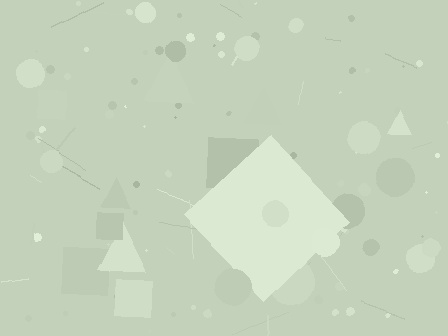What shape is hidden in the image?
A diamond is hidden in the image.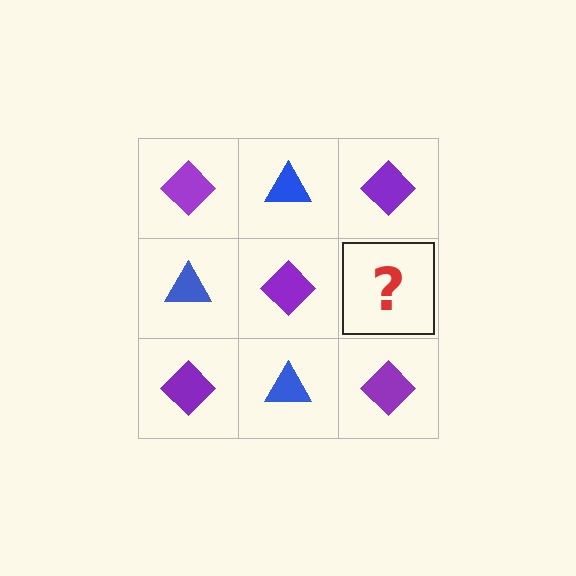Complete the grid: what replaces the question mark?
The question mark should be replaced with a blue triangle.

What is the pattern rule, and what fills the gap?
The rule is that it alternates purple diamond and blue triangle in a checkerboard pattern. The gap should be filled with a blue triangle.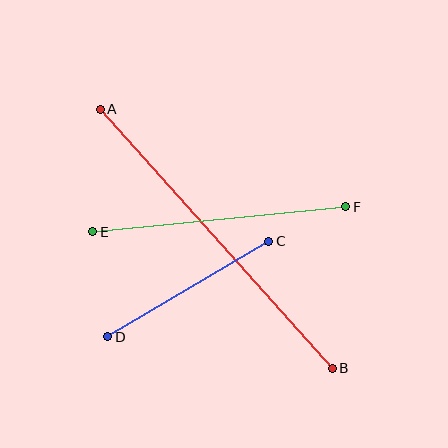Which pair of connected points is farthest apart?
Points A and B are farthest apart.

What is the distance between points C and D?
The distance is approximately 187 pixels.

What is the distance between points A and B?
The distance is approximately 348 pixels.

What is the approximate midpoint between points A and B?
The midpoint is at approximately (216, 239) pixels.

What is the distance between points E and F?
The distance is approximately 254 pixels.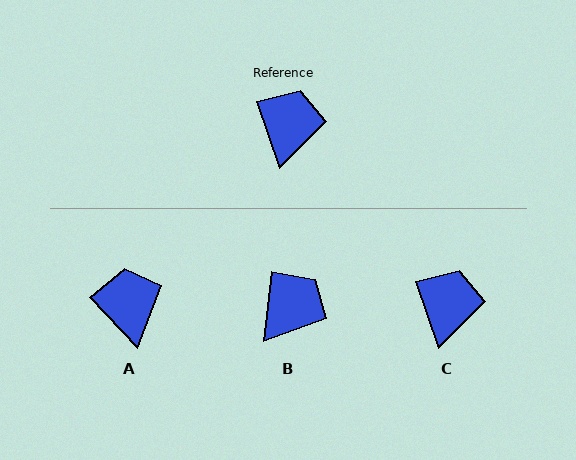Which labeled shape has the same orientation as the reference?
C.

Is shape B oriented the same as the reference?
No, it is off by about 25 degrees.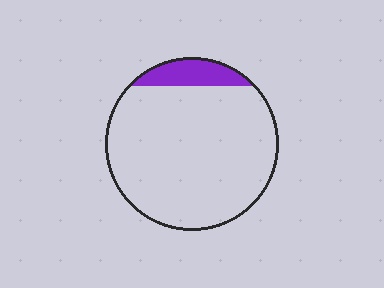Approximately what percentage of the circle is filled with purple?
Approximately 10%.